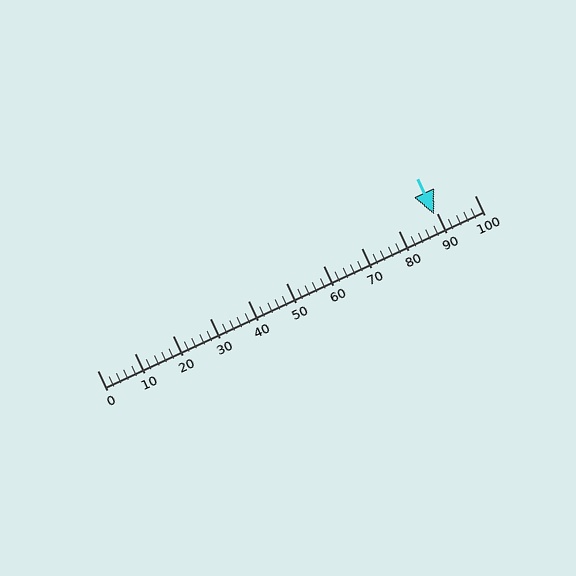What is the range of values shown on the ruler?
The ruler shows values from 0 to 100.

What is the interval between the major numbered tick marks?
The major tick marks are spaced 10 units apart.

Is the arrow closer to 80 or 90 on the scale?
The arrow is closer to 90.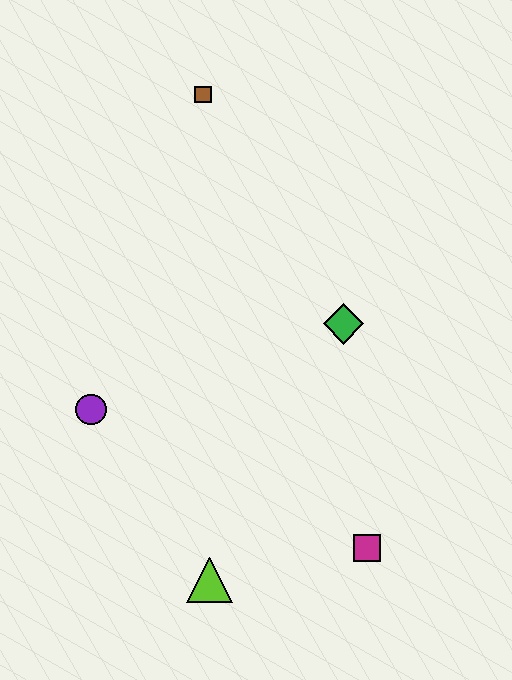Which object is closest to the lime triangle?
The magenta square is closest to the lime triangle.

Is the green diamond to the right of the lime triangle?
Yes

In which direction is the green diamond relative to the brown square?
The green diamond is below the brown square.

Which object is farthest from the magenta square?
The brown square is farthest from the magenta square.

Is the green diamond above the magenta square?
Yes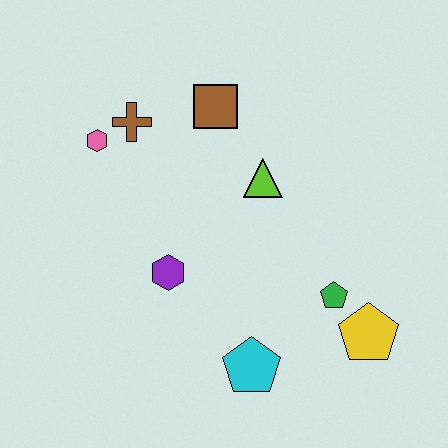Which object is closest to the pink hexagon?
The brown cross is closest to the pink hexagon.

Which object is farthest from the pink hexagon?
The yellow pentagon is farthest from the pink hexagon.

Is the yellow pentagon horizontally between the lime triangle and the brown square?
No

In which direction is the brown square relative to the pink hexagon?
The brown square is to the right of the pink hexagon.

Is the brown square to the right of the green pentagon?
No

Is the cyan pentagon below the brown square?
Yes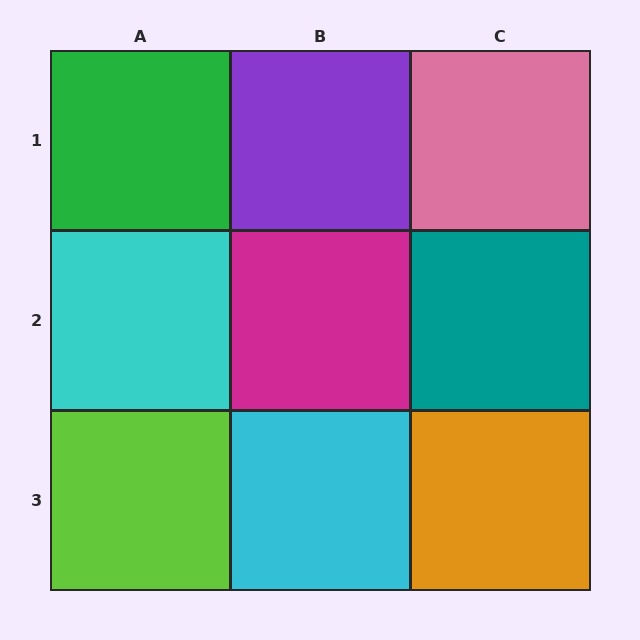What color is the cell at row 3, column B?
Cyan.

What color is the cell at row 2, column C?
Teal.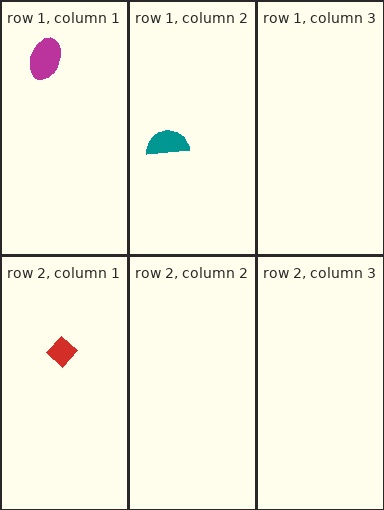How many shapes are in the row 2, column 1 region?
1.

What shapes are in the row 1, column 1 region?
The magenta ellipse.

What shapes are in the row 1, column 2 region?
The teal semicircle.